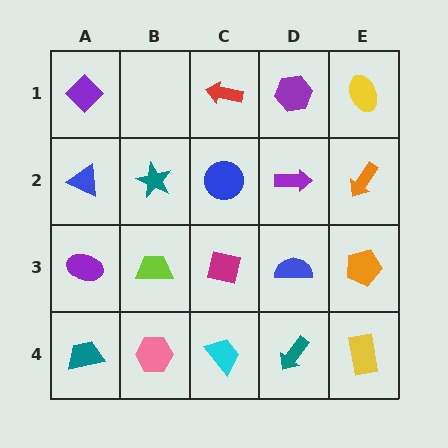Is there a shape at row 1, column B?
No, that cell is empty.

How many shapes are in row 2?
5 shapes.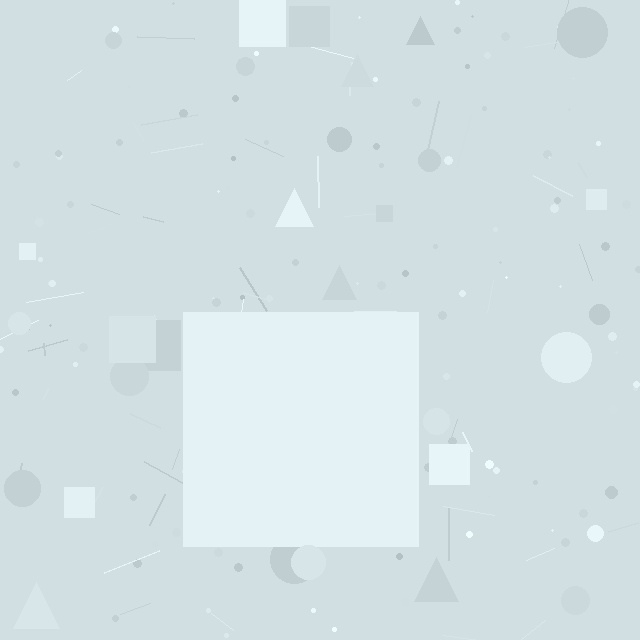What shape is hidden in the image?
A square is hidden in the image.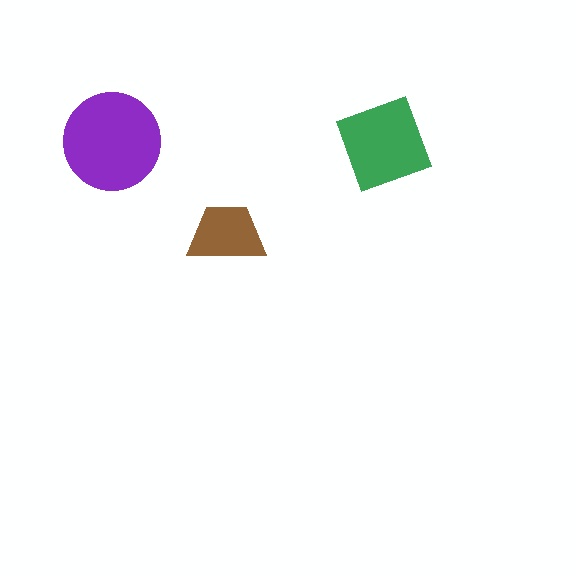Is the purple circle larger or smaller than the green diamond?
Larger.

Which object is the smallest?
The brown trapezoid.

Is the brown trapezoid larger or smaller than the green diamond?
Smaller.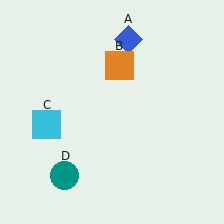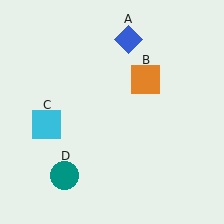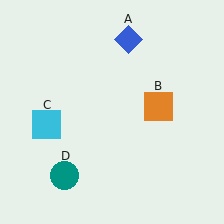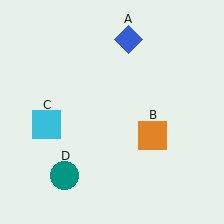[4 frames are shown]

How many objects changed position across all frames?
1 object changed position: orange square (object B).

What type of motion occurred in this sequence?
The orange square (object B) rotated clockwise around the center of the scene.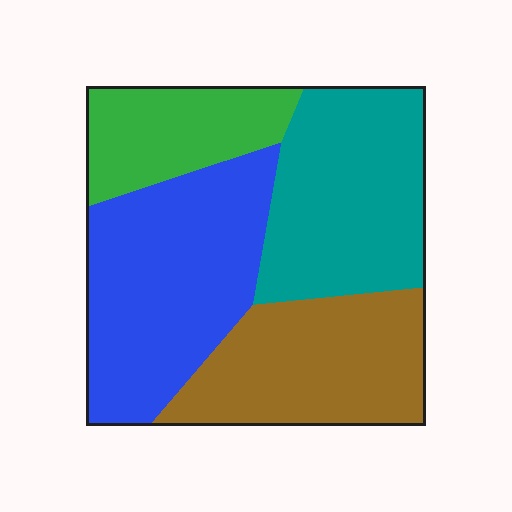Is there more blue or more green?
Blue.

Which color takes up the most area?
Blue, at roughly 30%.